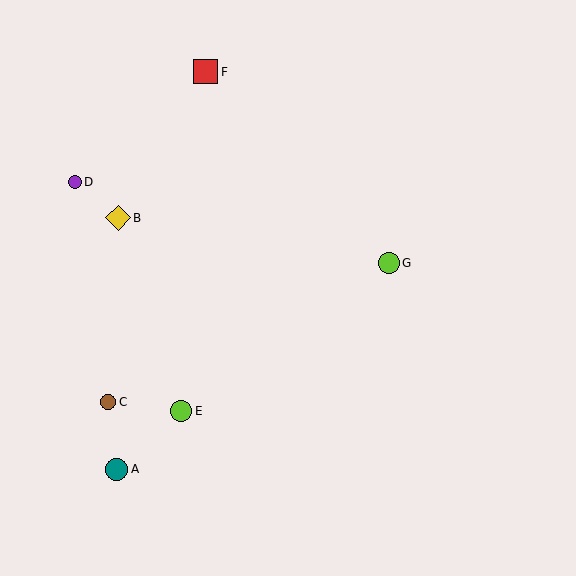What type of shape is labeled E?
Shape E is a lime circle.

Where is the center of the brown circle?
The center of the brown circle is at (108, 402).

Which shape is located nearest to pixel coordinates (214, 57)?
The red square (labeled F) at (206, 72) is nearest to that location.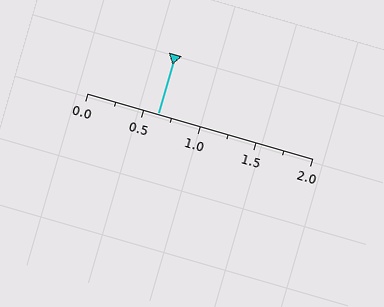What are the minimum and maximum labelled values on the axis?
The axis runs from 0.0 to 2.0.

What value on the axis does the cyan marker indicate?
The marker indicates approximately 0.62.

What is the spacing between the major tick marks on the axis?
The major ticks are spaced 0.5 apart.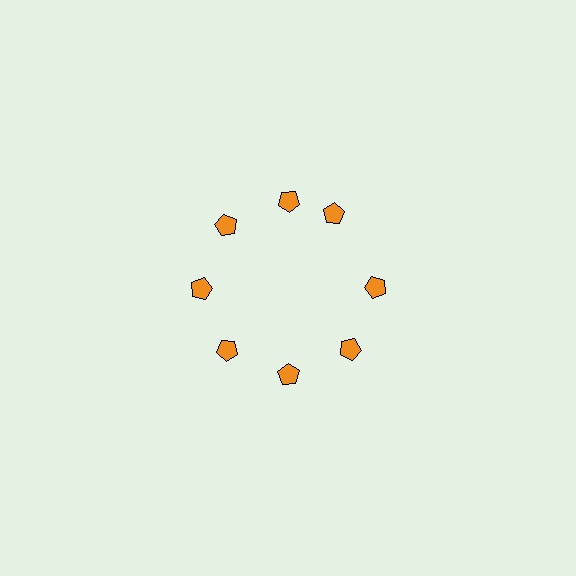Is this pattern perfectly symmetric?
No. The 8 orange pentagons are arranged in a ring, but one element near the 2 o'clock position is rotated out of alignment along the ring, breaking the 8-fold rotational symmetry.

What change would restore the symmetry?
The symmetry would be restored by rotating it back into even spacing with its neighbors so that all 8 pentagons sit at equal angles and equal distance from the center.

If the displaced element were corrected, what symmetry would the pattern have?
It would have 8-fold rotational symmetry — the pattern would map onto itself every 45 degrees.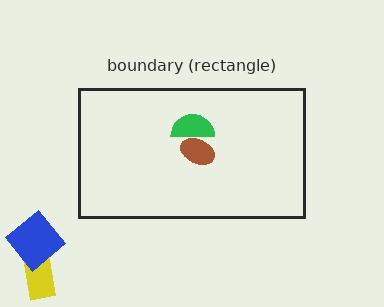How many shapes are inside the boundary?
2 inside, 2 outside.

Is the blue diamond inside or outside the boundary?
Outside.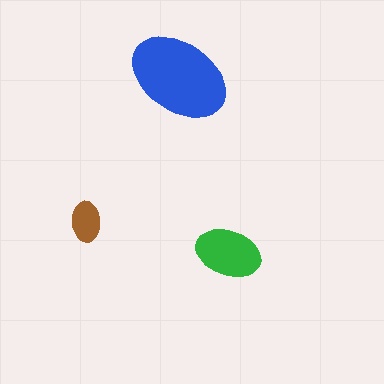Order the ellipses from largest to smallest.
the blue one, the green one, the brown one.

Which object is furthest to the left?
The brown ellipse is leftmost.